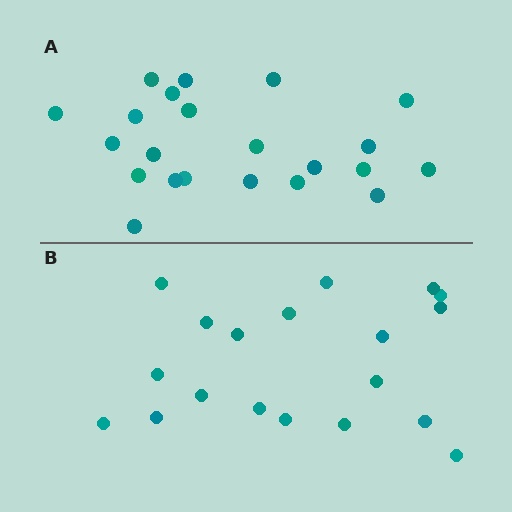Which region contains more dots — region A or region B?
Region A (the top region) has more dots.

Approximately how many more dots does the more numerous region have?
Region A has just a few more — roughly 2 or 3 more dots than region B.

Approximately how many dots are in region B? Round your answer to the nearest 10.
About 20 dots. (The exact count is 19, which rounds to 20.)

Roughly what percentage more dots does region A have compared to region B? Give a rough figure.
About 15% more.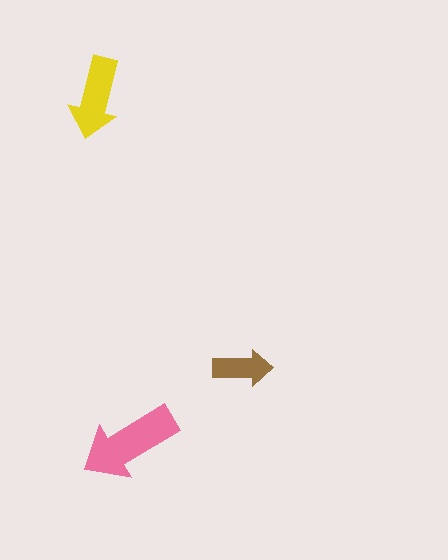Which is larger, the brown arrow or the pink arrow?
The pink one.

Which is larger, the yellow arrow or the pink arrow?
The pink one.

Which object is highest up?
The yellow arrow is topmost.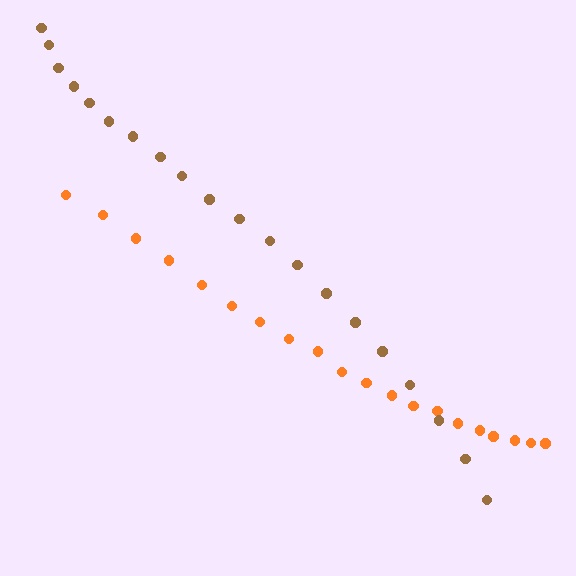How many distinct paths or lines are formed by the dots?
There are 2 distinct paths.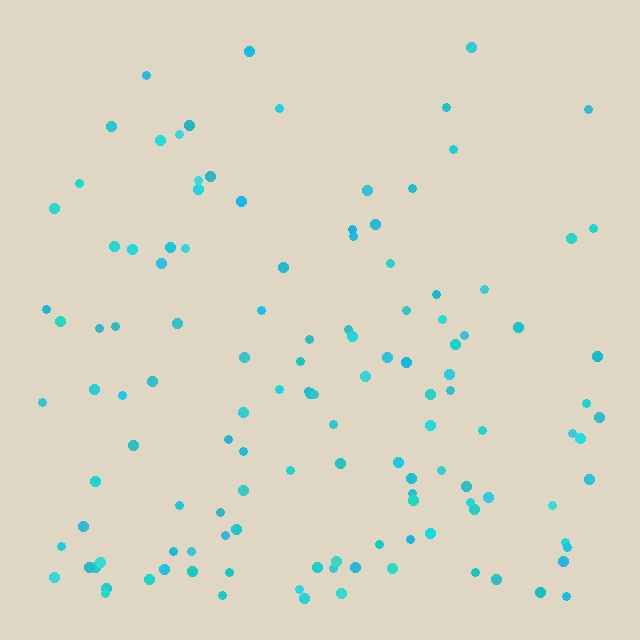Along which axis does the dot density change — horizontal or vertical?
Vertical.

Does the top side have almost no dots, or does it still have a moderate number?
Still a moderate number, just noticeably fewer than the bottom.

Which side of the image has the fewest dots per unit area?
The top.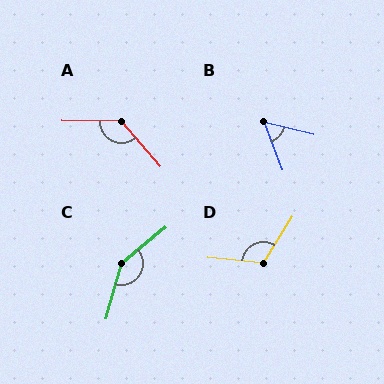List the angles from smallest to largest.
B (55°), D (116°), A (131°), C (145°).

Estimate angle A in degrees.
Approximately 131 degrees.